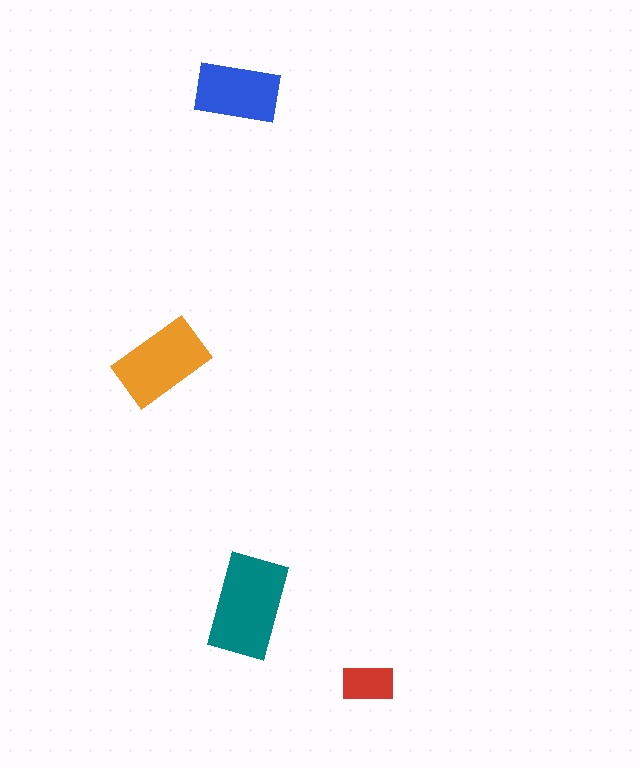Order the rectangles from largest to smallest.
the teal one, the orange one, the blue one, the red one.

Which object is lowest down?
The red rectangle is bottommost.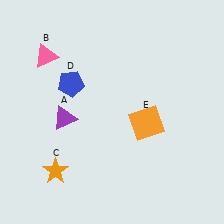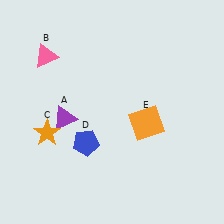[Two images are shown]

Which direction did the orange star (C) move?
The orange star (C) moved up.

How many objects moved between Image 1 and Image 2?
2 objects moved between the two images.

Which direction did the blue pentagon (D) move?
The blue pentagon (D) moved down.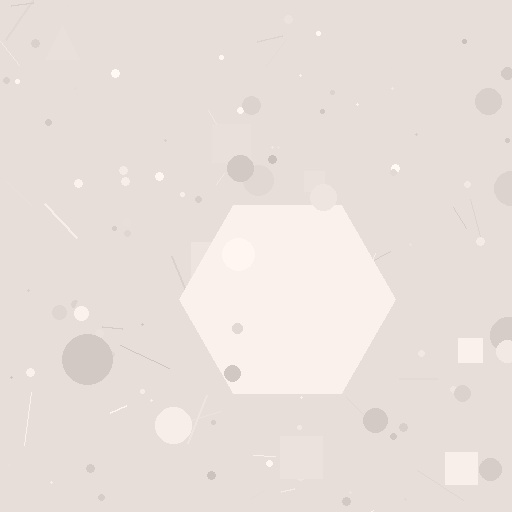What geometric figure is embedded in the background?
A hexagon is embedded in the background.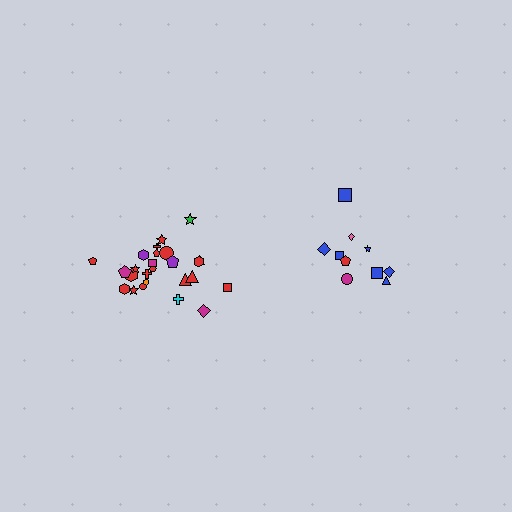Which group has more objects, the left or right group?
The left group.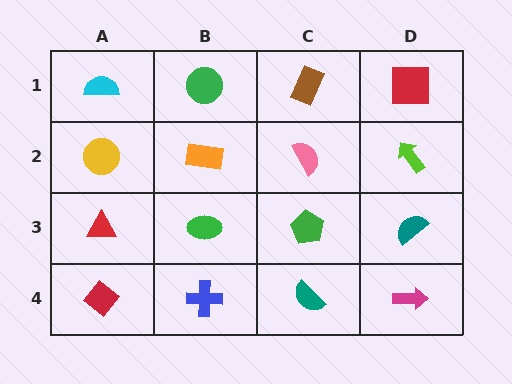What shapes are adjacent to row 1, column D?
A lime arrow (row 2, column D), a brown rectangle (row 1, column C).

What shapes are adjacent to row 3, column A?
A yellow circle (row 2, column A), a red diamond (row 4, column A), a green ellipse (row 3, column B).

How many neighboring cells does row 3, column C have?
4.